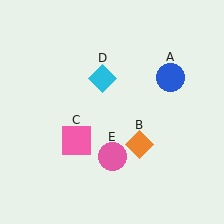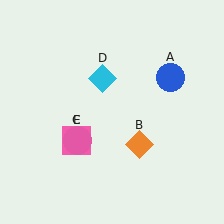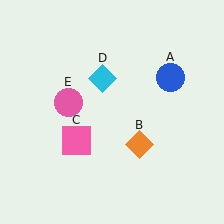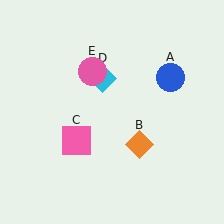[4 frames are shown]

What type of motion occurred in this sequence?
The pink circle (object E) rotated clockwise around the center of the scene.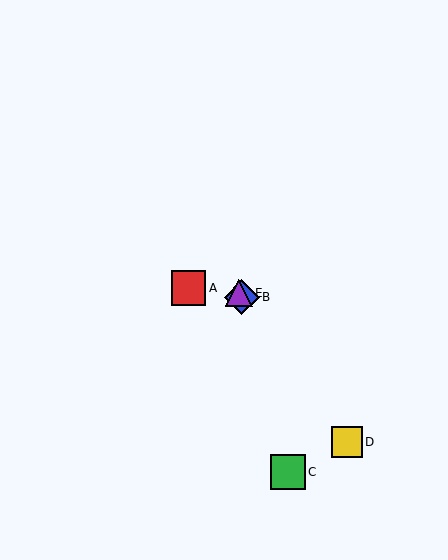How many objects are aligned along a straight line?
3 objects (B, D, E) are aligned along a straight line.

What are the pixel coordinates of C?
Object C is at (288, 472).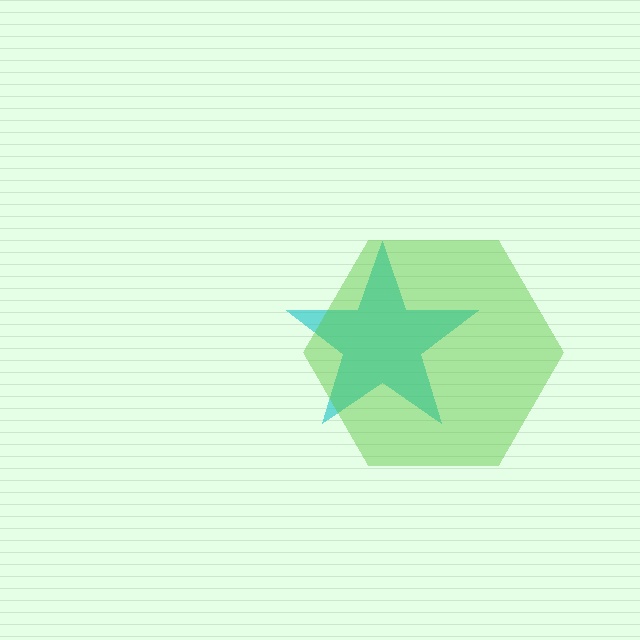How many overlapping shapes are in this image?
There are 2 overlapping shapes in the image.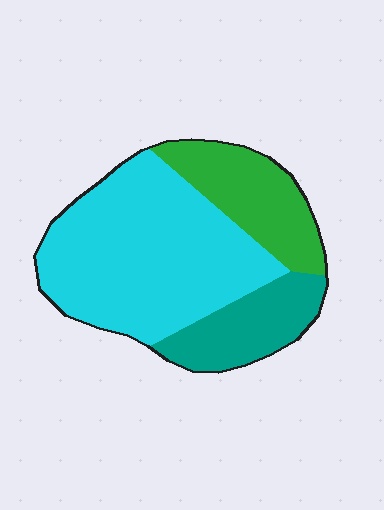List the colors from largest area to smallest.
From largest to smallest: cyan, green, teal.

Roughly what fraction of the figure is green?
Green takes up about one fifth (1/5) of the figure.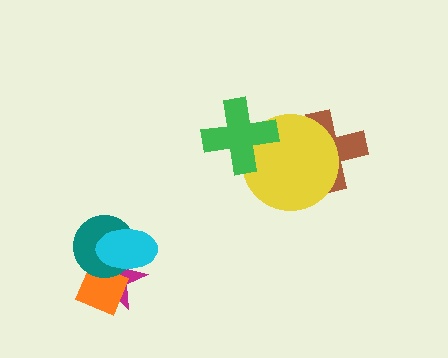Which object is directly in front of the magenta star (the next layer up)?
The orange diamond is directly in front of the magenta star.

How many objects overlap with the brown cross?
1 object overlaps with the brown cross.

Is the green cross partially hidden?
No, no other shape covers it.